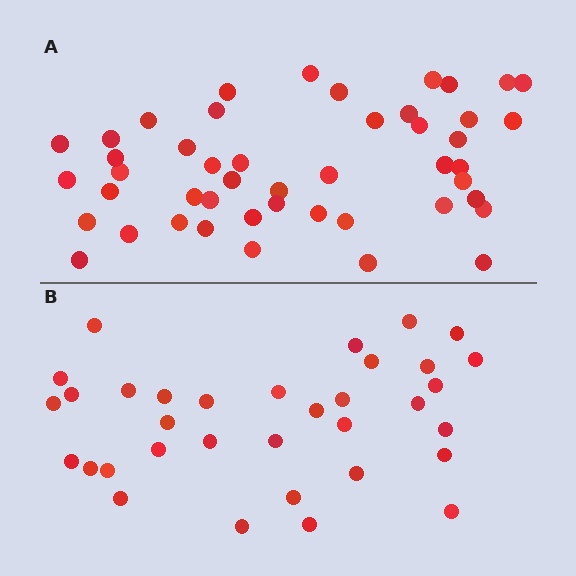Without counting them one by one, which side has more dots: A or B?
Region A (the top region) has more dots.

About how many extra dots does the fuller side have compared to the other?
Region A has approximately 15 more dots than region B.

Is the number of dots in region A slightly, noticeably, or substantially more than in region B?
Region A has noticeably more, but not dramatically so. The ratio is roughly 1.4 to 1.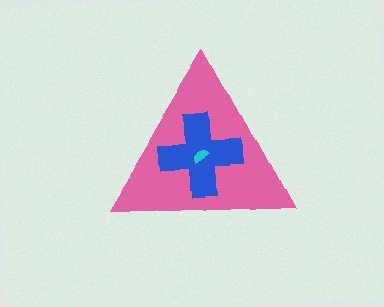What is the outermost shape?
The pink triangle.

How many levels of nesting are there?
3.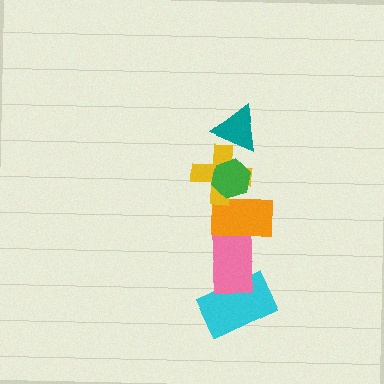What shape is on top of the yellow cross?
The green hexagon is on top of the yellow cross.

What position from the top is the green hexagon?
The green hexagon is 2nd from the top.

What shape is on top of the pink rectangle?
The orange rectangle is on top of the pink rectangle.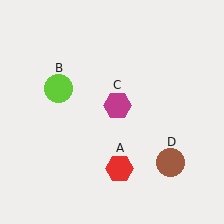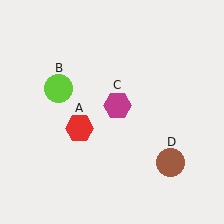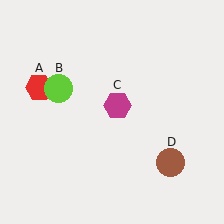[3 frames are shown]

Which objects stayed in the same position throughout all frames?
Lime circle (object B) and magenta hexagon (object C) and brown circle (object D) remained stationary.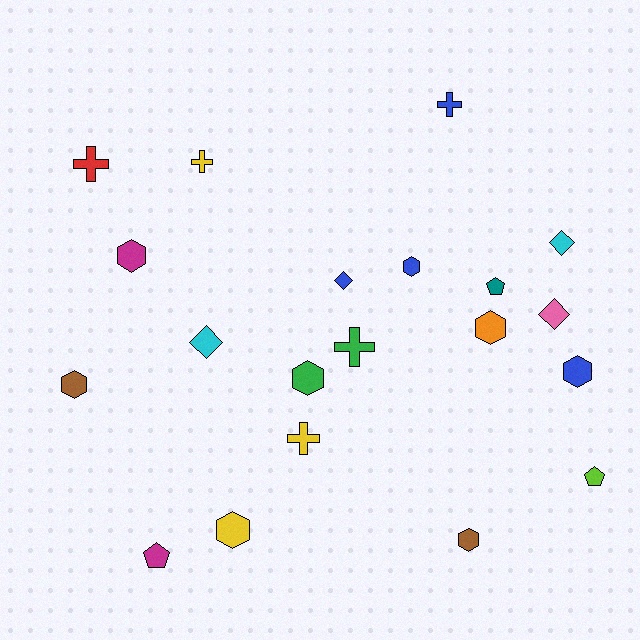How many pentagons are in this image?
There are 3 pentagons.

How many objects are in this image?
There are 20 objects.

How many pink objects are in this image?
There is 1 pink object.